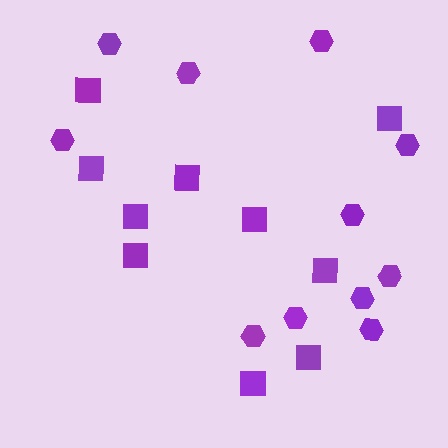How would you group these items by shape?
There are 2 groups: one group of hexagons (11) and one group of squares (10).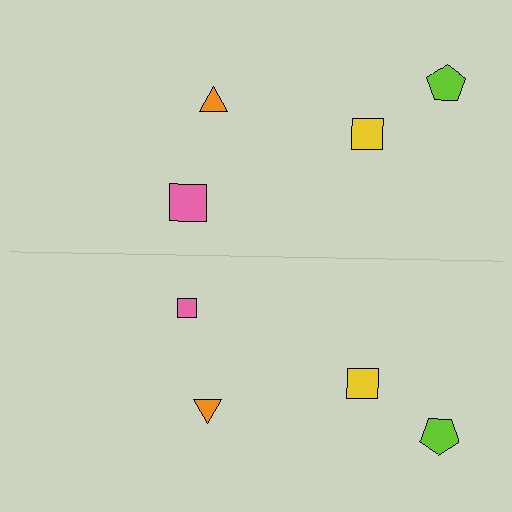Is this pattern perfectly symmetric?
No, the pattern is not perfectly symmetric. The pink square on the bottom side has a different size than its mirror counterpart.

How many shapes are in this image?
There are 8 shapes in this image.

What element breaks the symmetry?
The pink square on the bottom side has a different size than its mirror counterpart.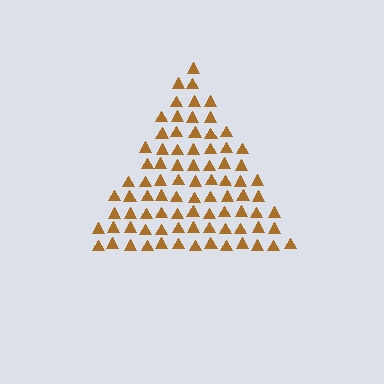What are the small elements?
The small elements are triangles.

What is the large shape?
The large shape is a triangle.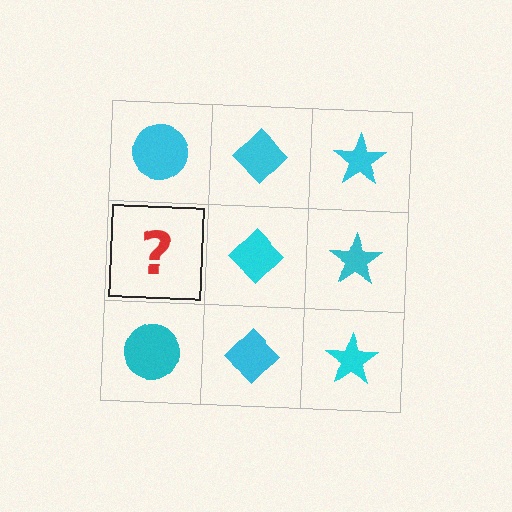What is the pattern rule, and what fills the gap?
The rule is that each column has a consistent shape. The gap should be filled with a cyan circle.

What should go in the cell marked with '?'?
The missing cell should contain a cyan circle.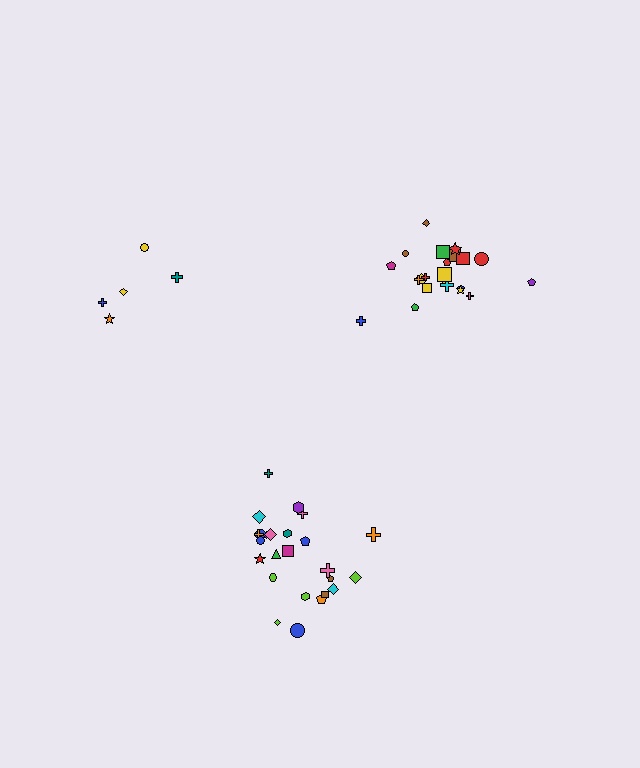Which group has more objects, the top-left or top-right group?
The top-right group.